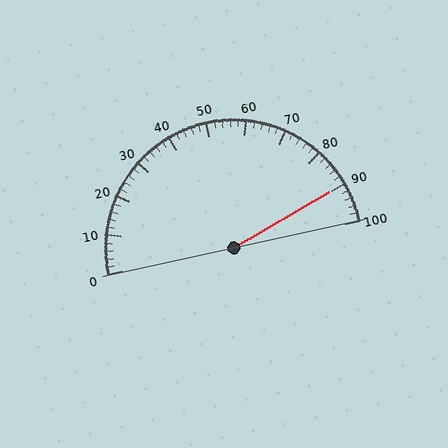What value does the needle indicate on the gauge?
The needle indicates approximately 90.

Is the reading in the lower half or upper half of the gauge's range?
The reading is in the upper half of the range (0 to 100).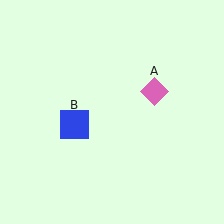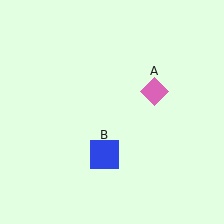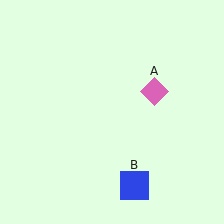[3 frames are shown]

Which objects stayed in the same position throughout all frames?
Pink diamond (object A) remained stationary.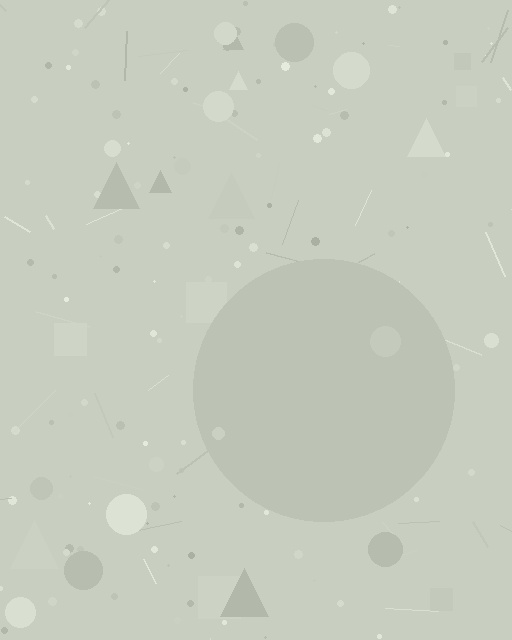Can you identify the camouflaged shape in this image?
The camouflaged shape is a circle.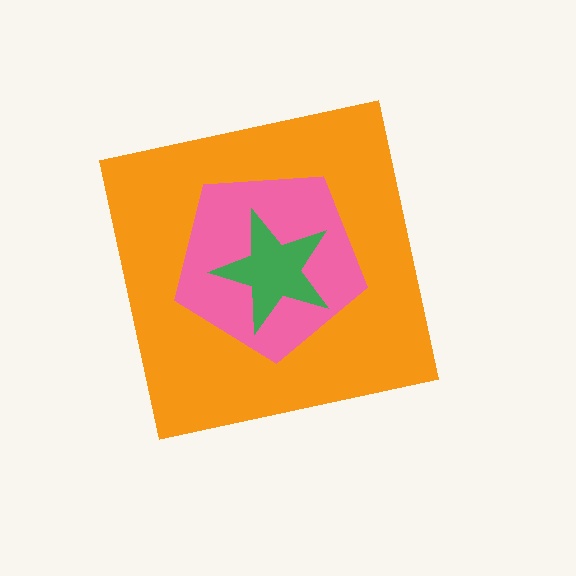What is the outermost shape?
The orange square.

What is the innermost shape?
The green star.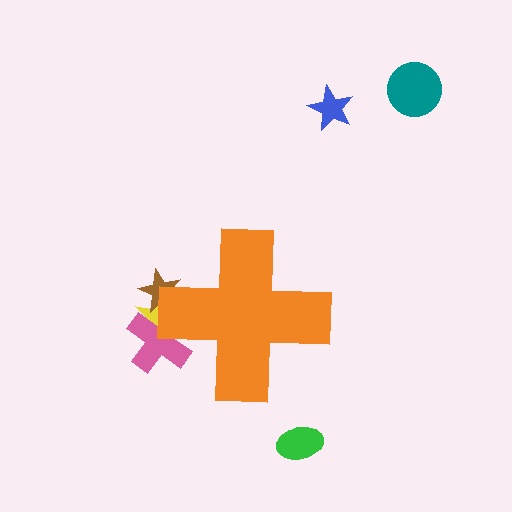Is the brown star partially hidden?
Yes, the brown star is partially hidden behind the orange cross.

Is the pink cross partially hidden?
Yes, the pink cross is partially hidden behind the orange cross.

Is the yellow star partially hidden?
Yes, the yellow star is partially hidden behind the orange cross.